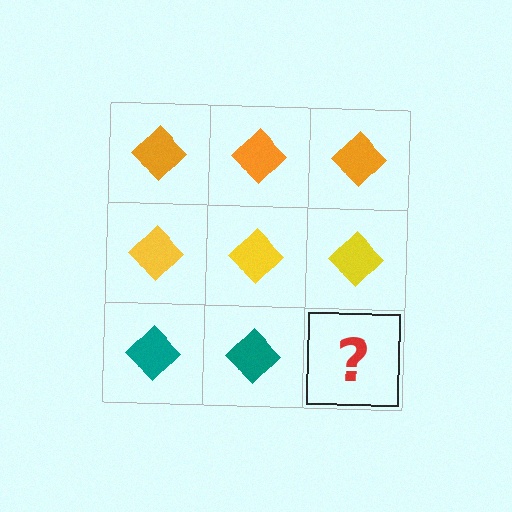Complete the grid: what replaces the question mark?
The question mark should be replaced with a teal diamond.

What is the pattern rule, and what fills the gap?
The rule is that each row has a consistent color. The gap should be filled with a teal diamond.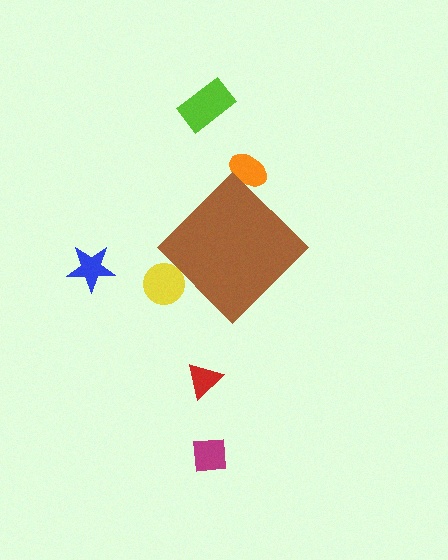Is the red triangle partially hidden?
No, the red triangle is fully visible.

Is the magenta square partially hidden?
No, the magenta square is fully visible.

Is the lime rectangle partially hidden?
No, the lime rectangle is fully visible.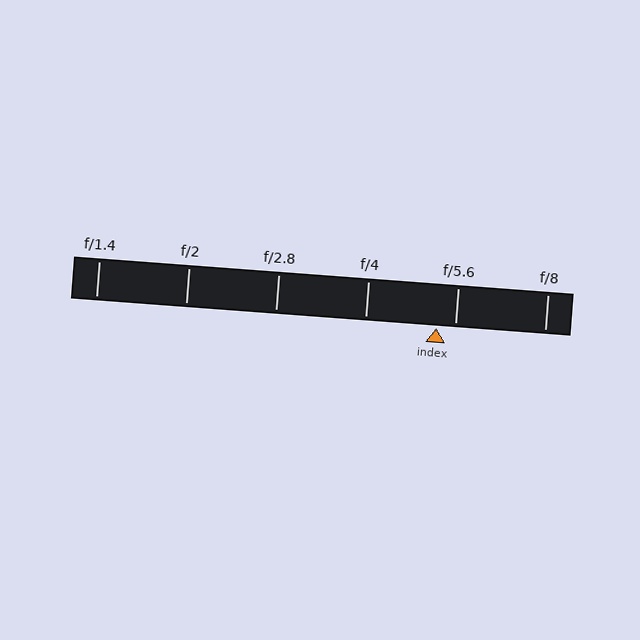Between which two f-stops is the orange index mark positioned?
The index mark is between f/4 and f/5.6.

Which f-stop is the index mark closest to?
The index mark is closest to f/5.6.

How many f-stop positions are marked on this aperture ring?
There are 6 f-stop positions marked.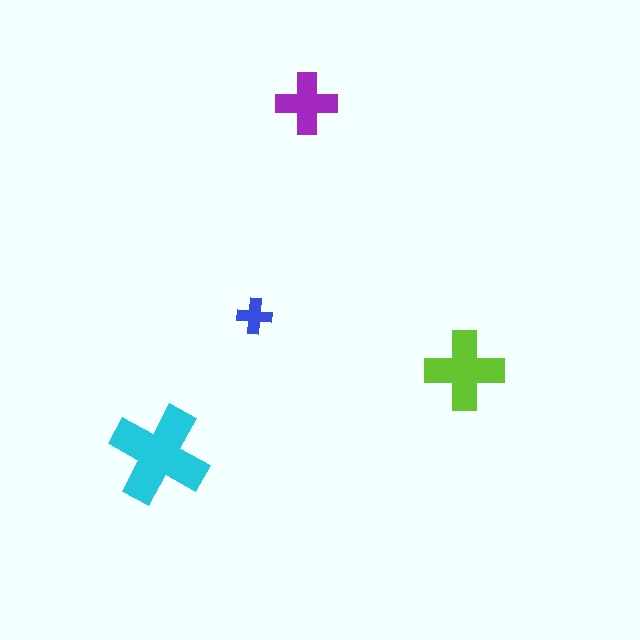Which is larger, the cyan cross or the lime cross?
The cyan one.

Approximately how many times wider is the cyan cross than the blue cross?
About 3 times wider.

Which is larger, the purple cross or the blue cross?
The purple one.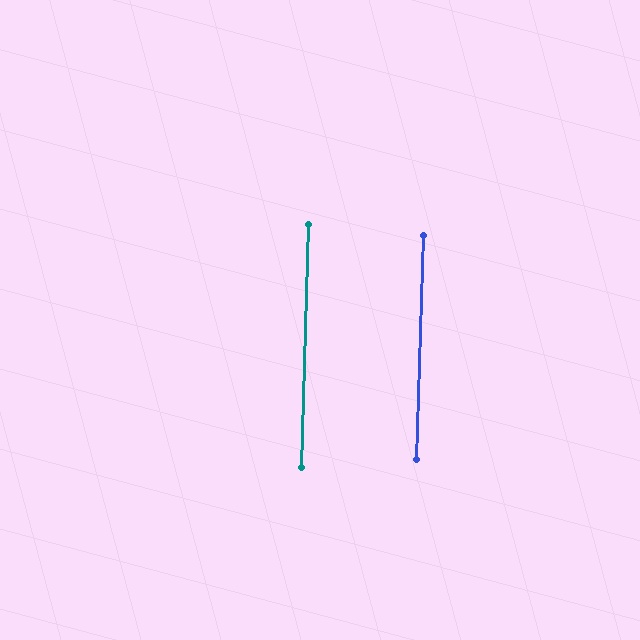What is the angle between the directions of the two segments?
Approximately 0 degrees.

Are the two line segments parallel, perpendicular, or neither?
Parallel — their directions differ by only 0.1°.